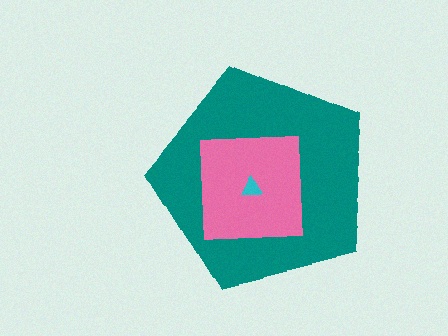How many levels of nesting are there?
3.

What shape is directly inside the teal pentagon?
The pink square.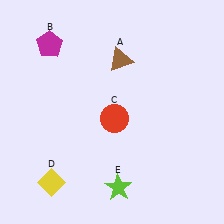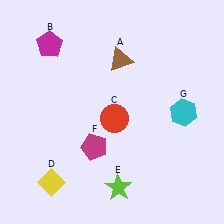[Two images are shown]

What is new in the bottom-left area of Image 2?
A magenta pentagon (F) was added in the bottom-left area of Image 2.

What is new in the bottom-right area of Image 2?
A cyan hexagon (G) was added in the bottom-right area of Image 2.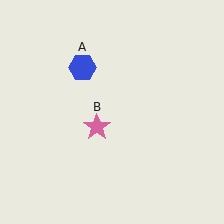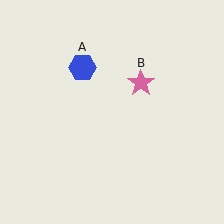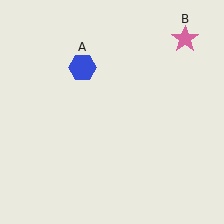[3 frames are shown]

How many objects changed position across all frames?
1 object changed position: pink star (object B).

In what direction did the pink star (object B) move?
The pink star (object B) moved up and to the right.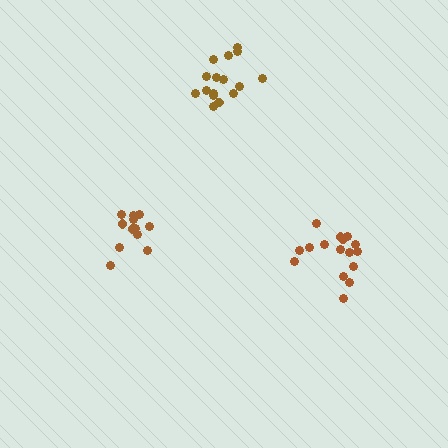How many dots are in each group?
Group 1: 16 dots, Group 2: 13 dots, Group 3: 16 dots (45 total).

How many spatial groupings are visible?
There are 3 spatial groupings.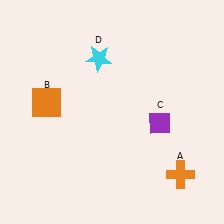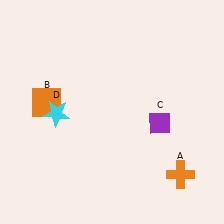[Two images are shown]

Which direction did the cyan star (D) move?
The cyan star (D) moved down.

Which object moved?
The cyan star (D) moved down.